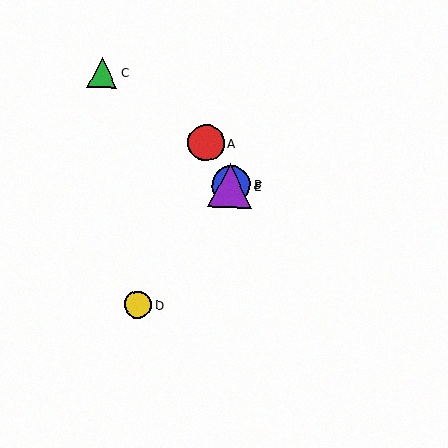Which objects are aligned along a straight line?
Objects B, D, E are aligned along a straight line.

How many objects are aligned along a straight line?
3 objects (B, D, E) are aligned along a straight line.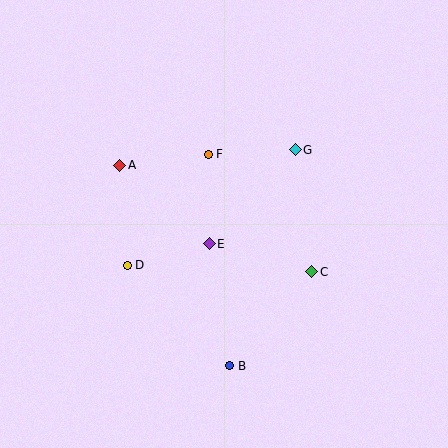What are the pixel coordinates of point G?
Point G is at (295, 150).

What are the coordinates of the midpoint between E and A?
The midpoint between E and A is at (164, 205).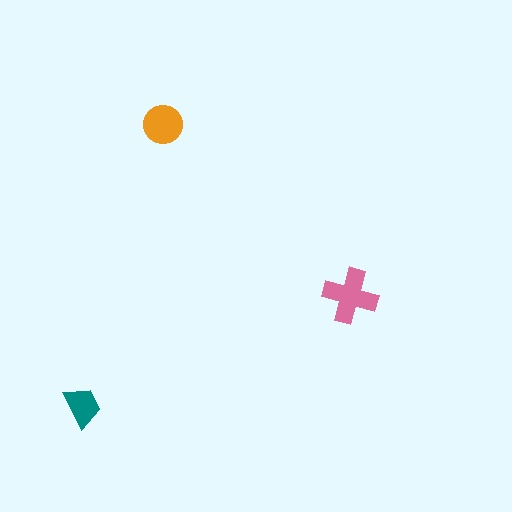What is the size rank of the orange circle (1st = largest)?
2nd.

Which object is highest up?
The orange circle is topmost.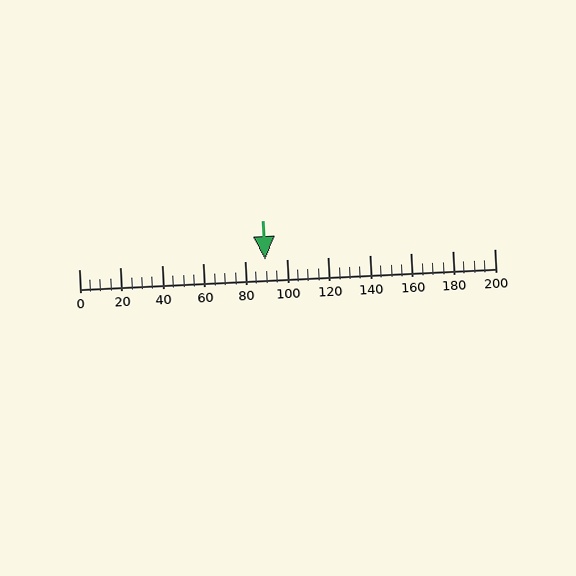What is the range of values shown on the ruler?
The ruler shows values from 0 to 200.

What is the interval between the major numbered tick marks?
The major tick marks are spaced 20 units apart.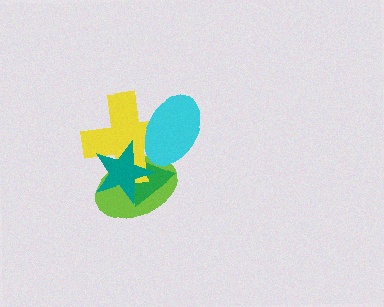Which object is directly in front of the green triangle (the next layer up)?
The yellow cross is directly in front of the green triangle.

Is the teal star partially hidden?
No, no other shape covers it.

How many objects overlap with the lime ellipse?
4 objects overlap with the lime ellipse.